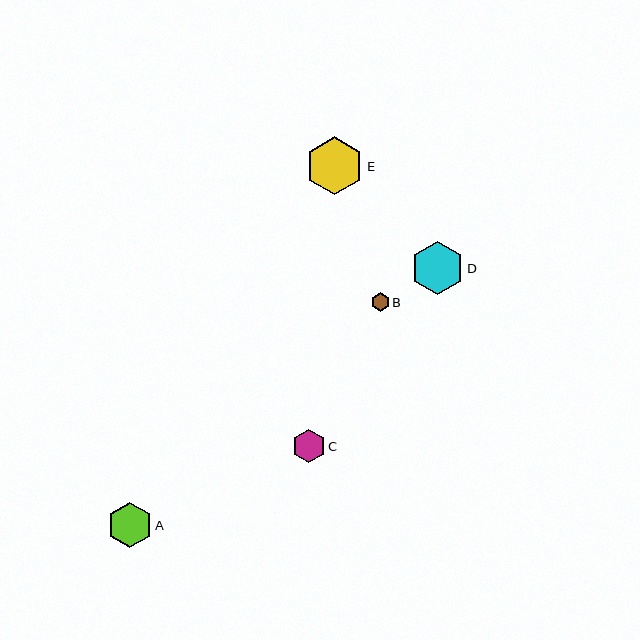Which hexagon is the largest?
Hexagon E is the largest with a size of approximately 58 pixels.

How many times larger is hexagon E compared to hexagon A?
Hexagon E is approximately 1.3 times the size of hexagon A.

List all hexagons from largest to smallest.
From largest to smallest: E, D, A, C, B.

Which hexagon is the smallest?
Hexagon B is the smallest with a size of approximately 18 pixels.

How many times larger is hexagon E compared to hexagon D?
Hexagon E is approximately 1.1 times the size of hexagon D.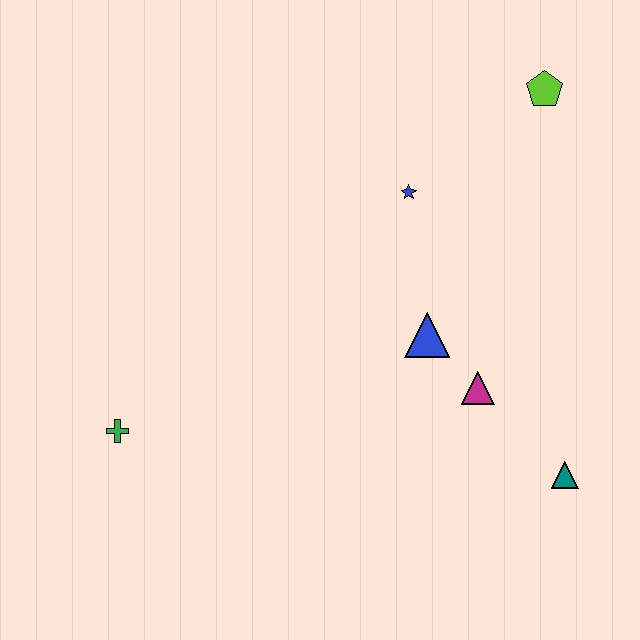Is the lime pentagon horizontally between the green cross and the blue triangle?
No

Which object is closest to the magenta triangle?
The blue triangle is closest to the magenta triangle.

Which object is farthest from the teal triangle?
The green cross is farthest from the teal triangle.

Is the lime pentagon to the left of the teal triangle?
Yes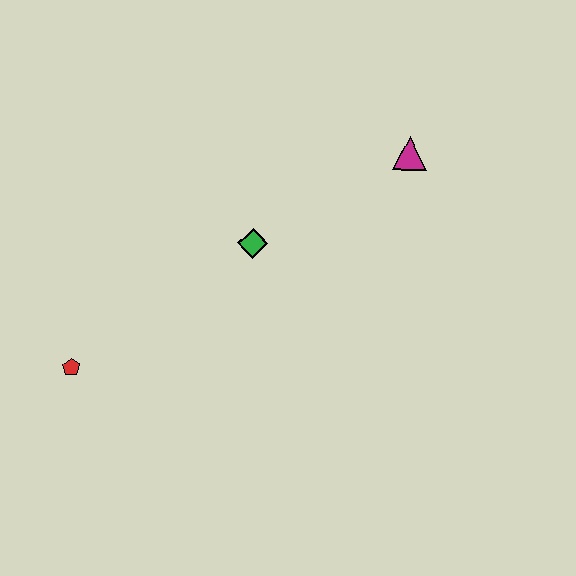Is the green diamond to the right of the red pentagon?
Yes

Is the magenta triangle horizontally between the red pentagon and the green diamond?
No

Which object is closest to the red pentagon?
The green diamond is closest to the red pentagon.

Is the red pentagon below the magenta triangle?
Yes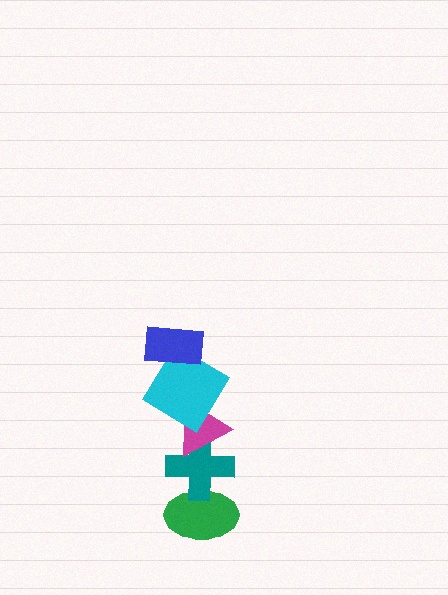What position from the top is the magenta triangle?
The magenta triangle is 3rd from the top.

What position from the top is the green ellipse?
The green ellipse is 5th from the top.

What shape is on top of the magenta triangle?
The cyan diamond is on top of the magenta triangle.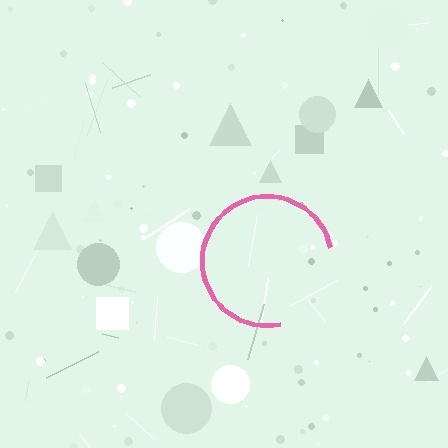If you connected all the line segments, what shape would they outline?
They would outline a circle.